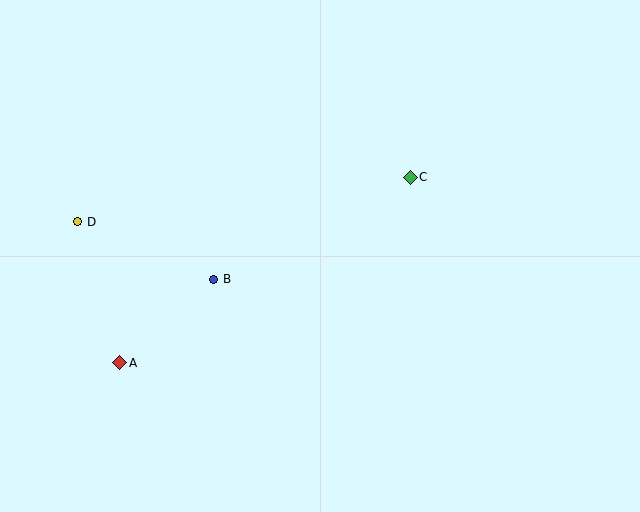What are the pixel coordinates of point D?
Point D is at (78, 222).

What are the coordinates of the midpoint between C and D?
The midpoint between C and D is at (244, 200).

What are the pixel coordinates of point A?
Point A is at (120, 363).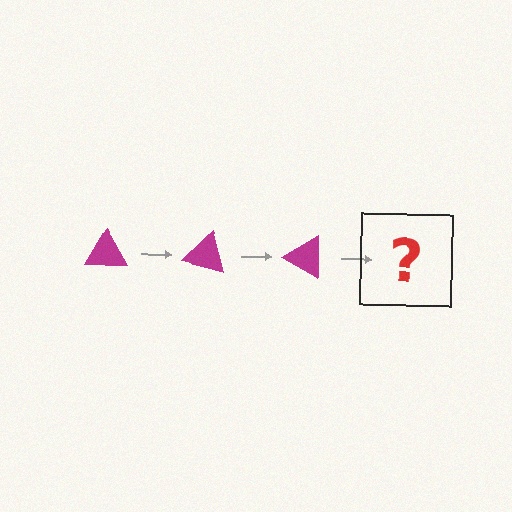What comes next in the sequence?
The next element should be a magenta triangle rotated 45 degrees.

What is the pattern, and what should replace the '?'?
The pattern is that the triangle rotates 15 degrees each step. The '?' should be a magenta triangle rotated 45 degrees.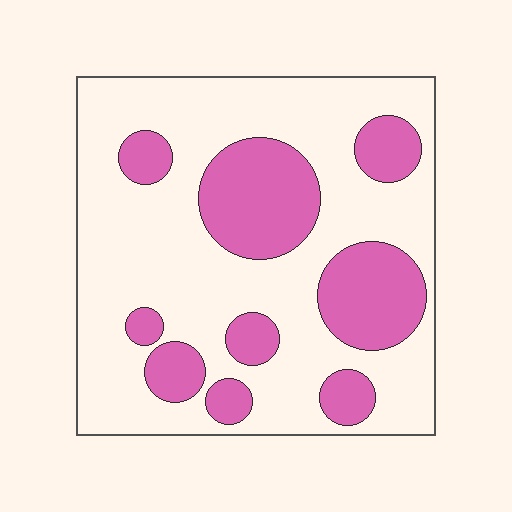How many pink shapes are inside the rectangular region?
9.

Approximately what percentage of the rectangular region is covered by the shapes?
Approximately 30%.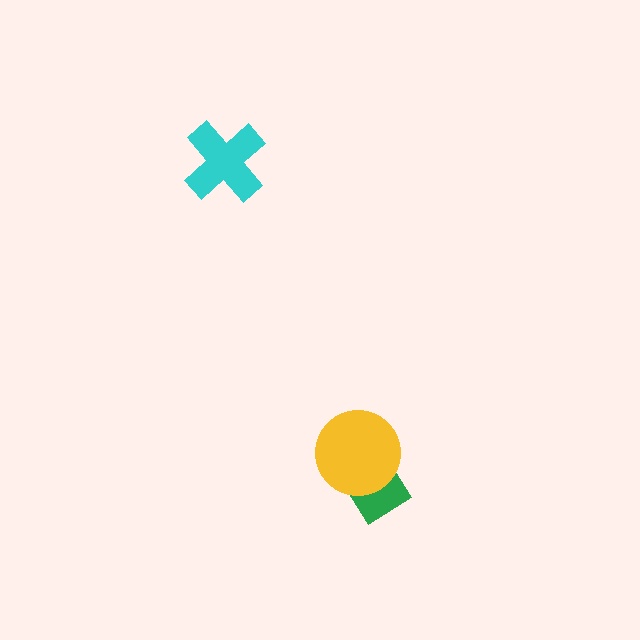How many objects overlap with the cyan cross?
0 objects overlap with the cyan cross.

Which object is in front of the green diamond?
The yellow circle is in front of the green diamond.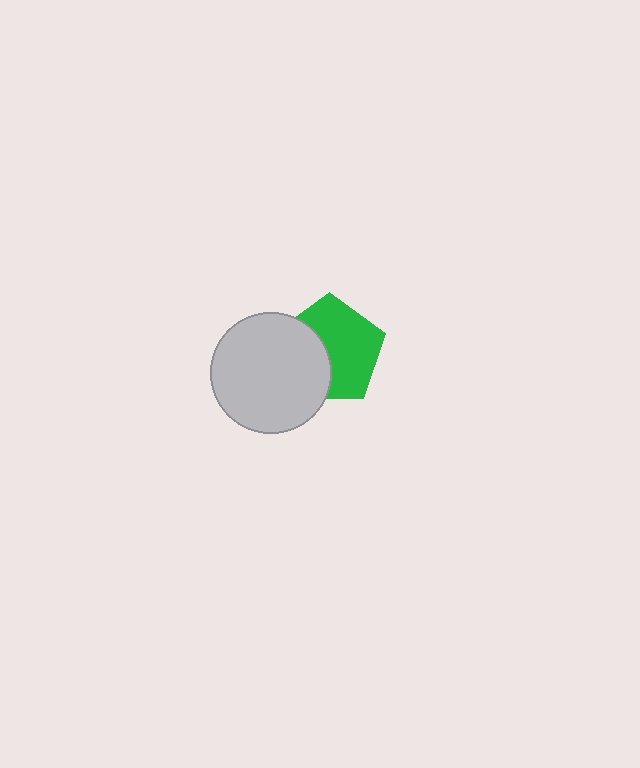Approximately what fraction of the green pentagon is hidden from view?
Roughly 40% of the green pentagon is hidden behind the light gray circle.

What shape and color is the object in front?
The object in front is a light gray circle.